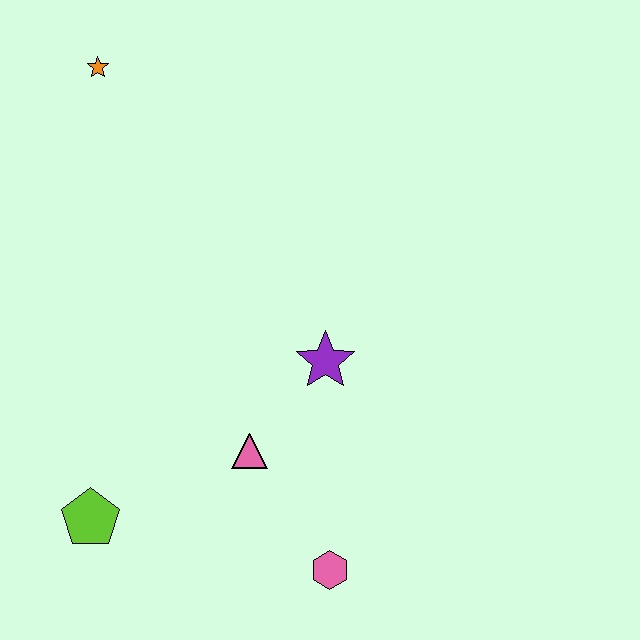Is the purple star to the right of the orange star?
Yes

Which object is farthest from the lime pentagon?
The orange star is farthest from the lime pentagon.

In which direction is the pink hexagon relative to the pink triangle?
The pink hexagon is below the pink triangle.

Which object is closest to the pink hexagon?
The pink triangle is closest to the pink hexagon.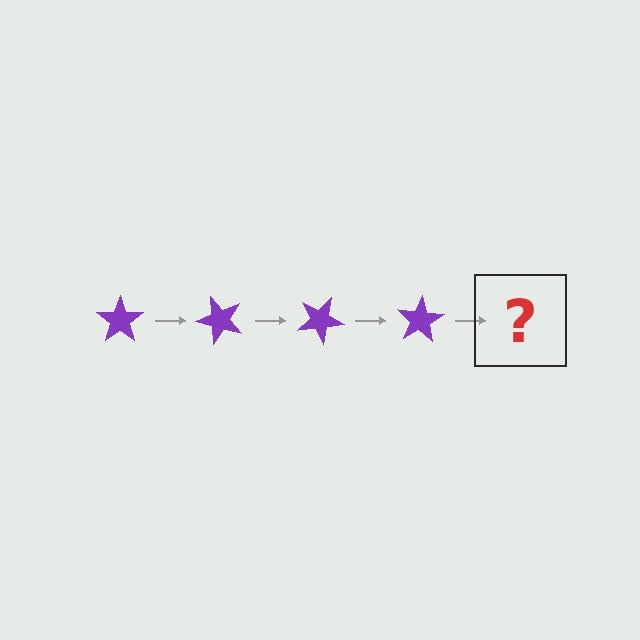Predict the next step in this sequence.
The next step is a purple star rotated 200 degrees.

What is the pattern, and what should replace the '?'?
The pattern is that the star rotates 50 degrees each step. The '?' should be a purple star rotated 200 degrees.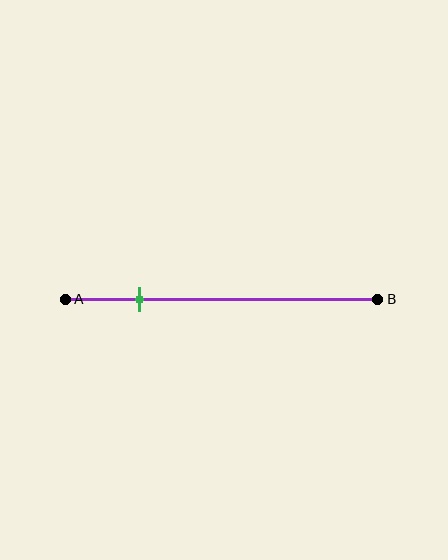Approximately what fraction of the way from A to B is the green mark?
The green mark is approximately 25% of the way from A to B.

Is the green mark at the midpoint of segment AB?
No, the mark is at about 25% from A, not at the 50% midpoint.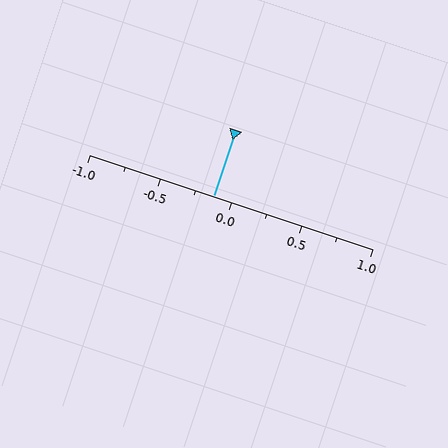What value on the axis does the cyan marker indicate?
The marker indicates approximately -0.12.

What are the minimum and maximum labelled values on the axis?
The axis runs from -1.0 to 1.0.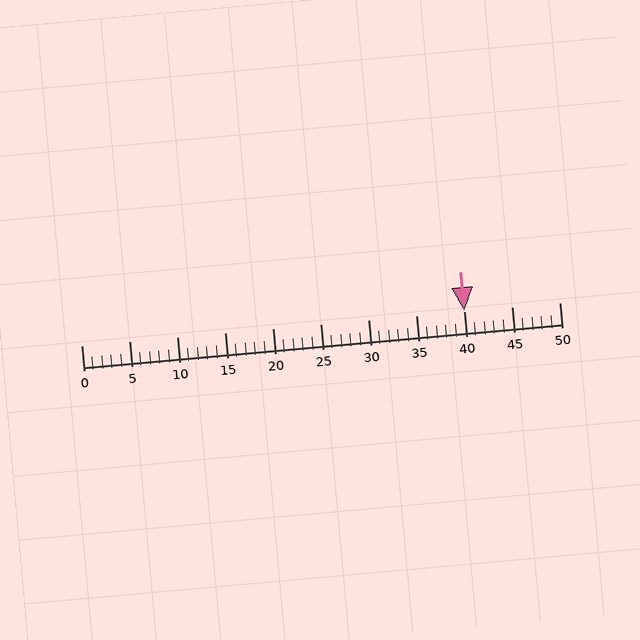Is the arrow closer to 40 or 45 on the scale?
The arrow is closer to 40.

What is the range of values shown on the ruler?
The ruler shows values from 0 to 50.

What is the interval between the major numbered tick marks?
The major tick marks are spaced 5 units apart.